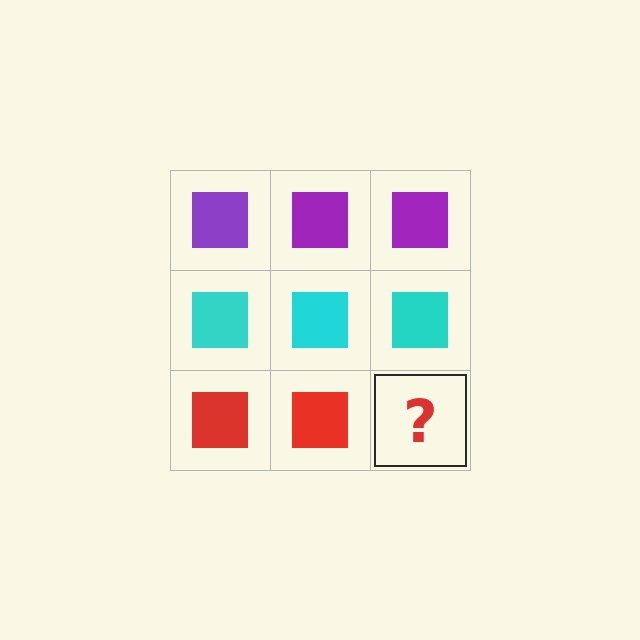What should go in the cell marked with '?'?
The missing cell should contain a red square.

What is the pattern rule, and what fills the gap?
The rule is that each row has a consistent color. The gap should be filled with a red square.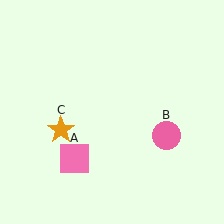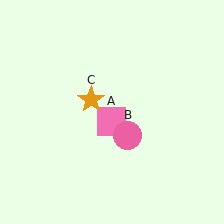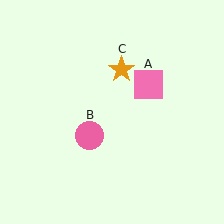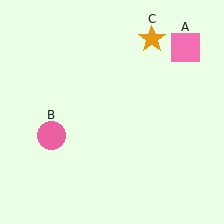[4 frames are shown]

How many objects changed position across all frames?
3 objects changed position: pink square (object A), pink circle (object B), orange star (object C).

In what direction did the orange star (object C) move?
The orange star (object C) moved up and to the right.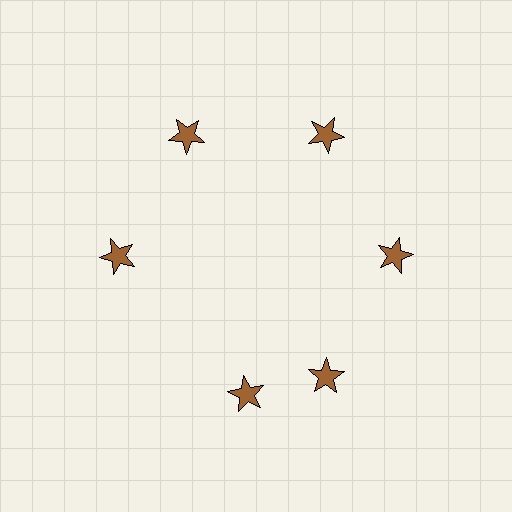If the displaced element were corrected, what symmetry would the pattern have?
It would have 6-fold rotational symmetry — the pattern would map onto itself every 60 degrees.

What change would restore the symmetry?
The symmetry would be restored by rotating it back into even spacing with its neighbors so that all 6 stars sit at equal angles and equal distance from the center.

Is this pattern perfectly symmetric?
No. The 6 brown stars are arranged in a ring, but one element near the 7 o'clock position is rotated out of alignment along the ring, breaking the 6-fold rotational symmetry.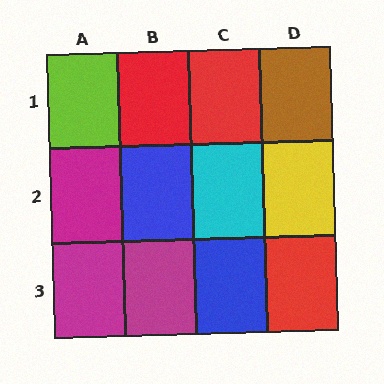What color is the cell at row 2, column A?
Magenta.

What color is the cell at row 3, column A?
Magenta.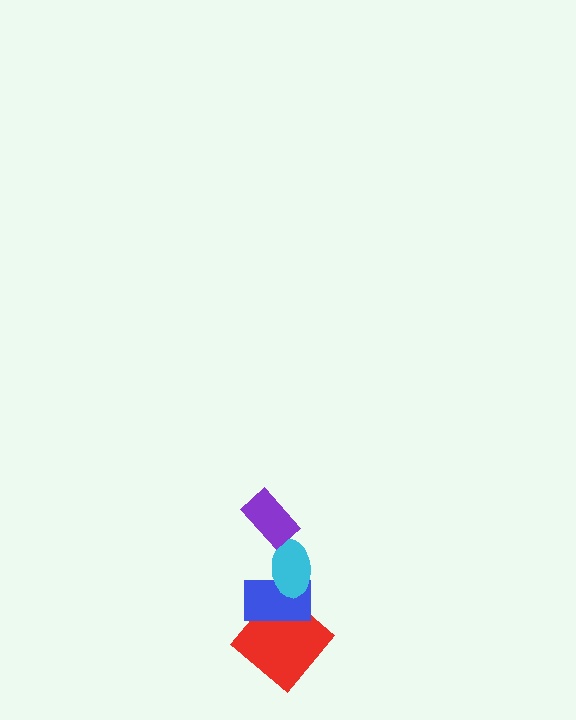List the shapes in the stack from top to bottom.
From top to bottom: the purple rectangle, the cyan ellipse, the blue rectangle, the red diamond.